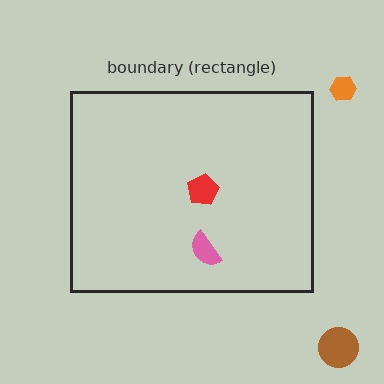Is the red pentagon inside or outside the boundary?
Inside.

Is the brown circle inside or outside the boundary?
Outside.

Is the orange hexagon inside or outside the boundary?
Outside.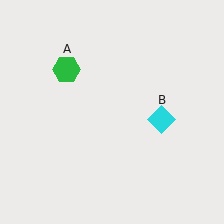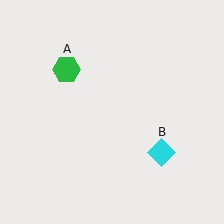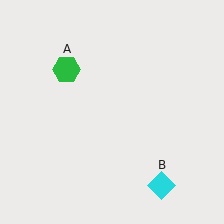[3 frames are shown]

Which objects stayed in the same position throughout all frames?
Green hexagon (object A) remained stationary.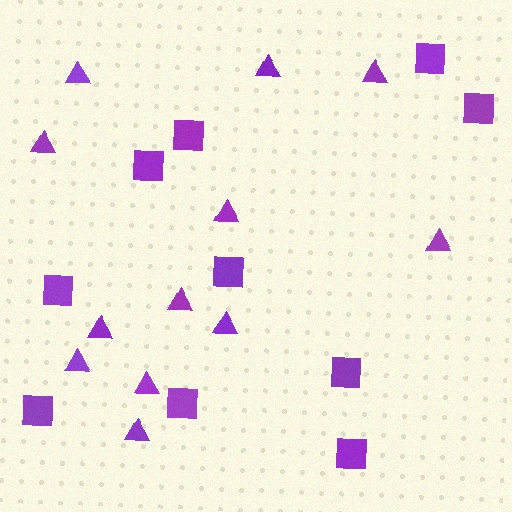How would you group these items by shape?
There are 2 groups: one group of triangles (12) and one group of squares (10).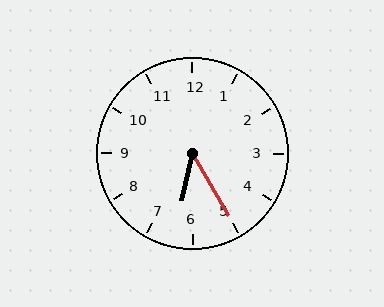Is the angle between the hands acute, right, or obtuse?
It is acute.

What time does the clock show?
6:25.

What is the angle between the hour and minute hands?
Approximately 42 degrees.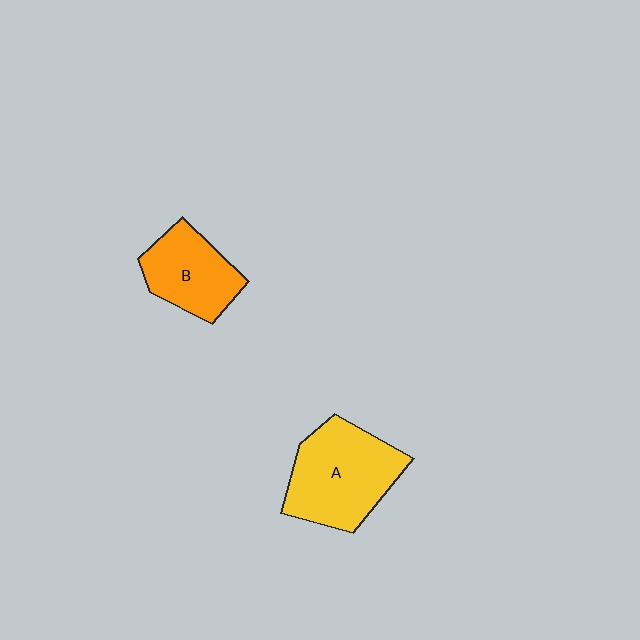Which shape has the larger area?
Shape A (yellow).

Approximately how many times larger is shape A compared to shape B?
Approximately 1.4 times.